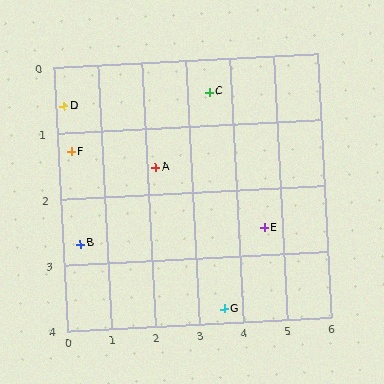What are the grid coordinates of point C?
Point C is at approximately (3.5, 0.5).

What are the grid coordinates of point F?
Point F is at approximately (0.3, 1.3).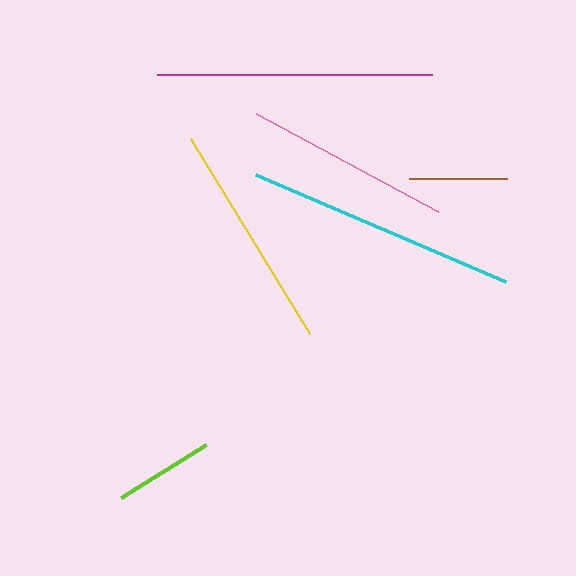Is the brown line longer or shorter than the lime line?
The lime line is longer than the brown line.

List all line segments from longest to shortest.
From longest to shortest: magenta, cyan, yellow, pink, lime, brown.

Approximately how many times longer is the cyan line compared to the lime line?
The cyan line is approximately 2.7 times the length of the lime line.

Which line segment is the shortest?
The brown line is the shortest at approximately 98 pixels.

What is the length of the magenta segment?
The magenta segment is approximately 276 pixels long.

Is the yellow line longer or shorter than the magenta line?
The magenta line is longer than the yellow line.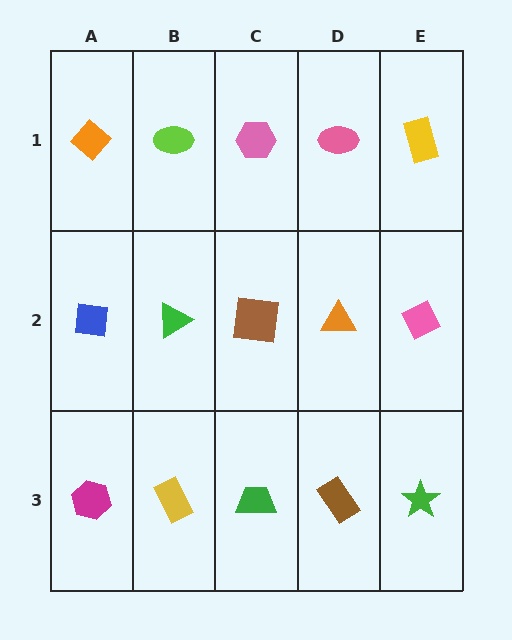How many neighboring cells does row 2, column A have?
3.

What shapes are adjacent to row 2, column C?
A pink hexagon (row 1, column C), a green trapezoid (row 3, column C), a green triangle (row 2, column B), an orange triangle (row 2, column D).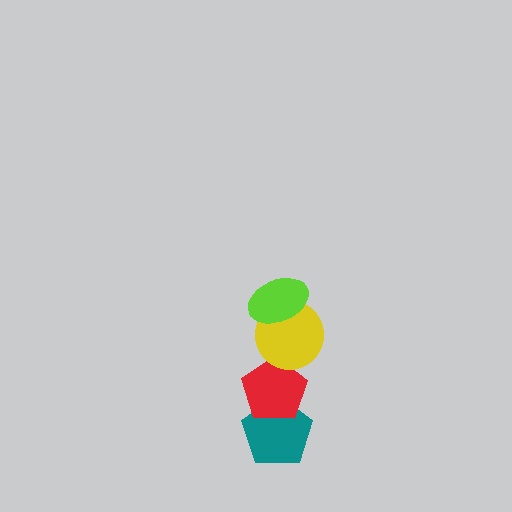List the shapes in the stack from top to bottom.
From top to bottom: the lime ellipse, the yellow circle, the red pentagon, the teal pentagon.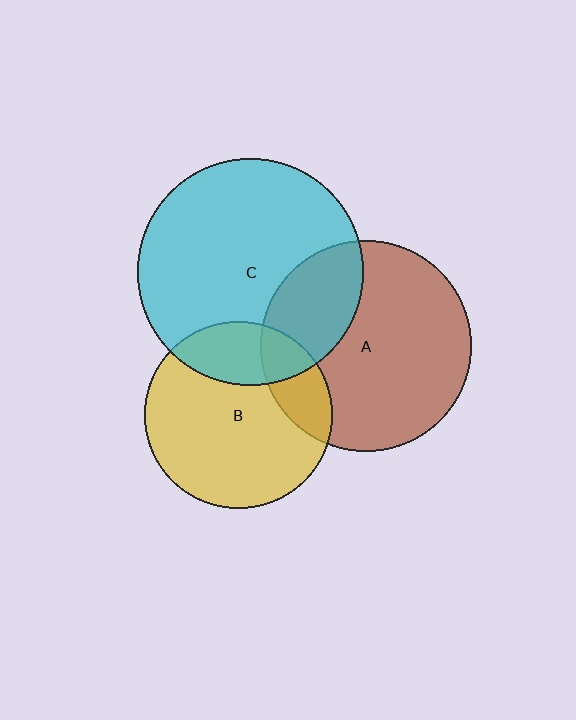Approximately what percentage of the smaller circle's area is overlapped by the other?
Approximately 25%.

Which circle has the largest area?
Circle C (cyan).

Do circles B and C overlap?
Yes.